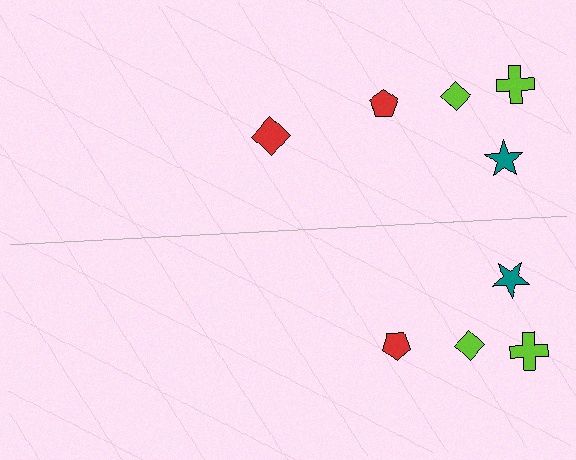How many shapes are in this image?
There are 9 shapes in this image.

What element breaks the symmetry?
A red diamond is missing from the bottom side.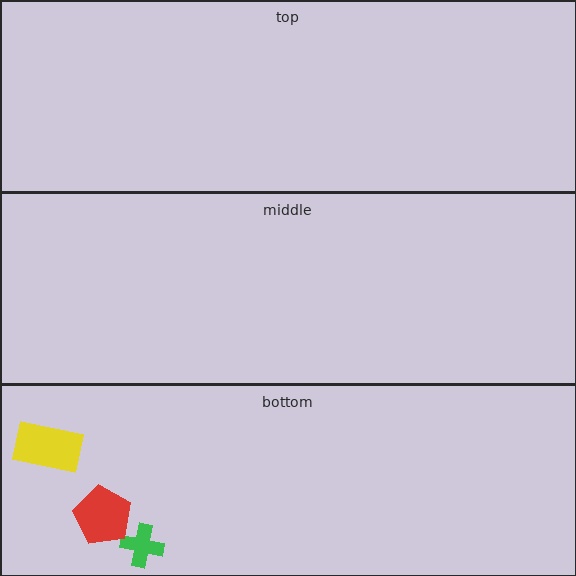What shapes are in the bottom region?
The green cross, the red pentagon, the yellow rectangle.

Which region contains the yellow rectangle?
The bottom region.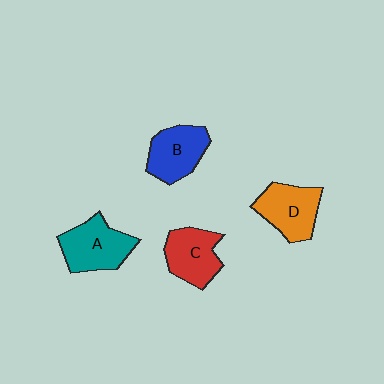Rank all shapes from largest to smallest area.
From largest to smallest: A (teal), D (orange), B (blue), C (red).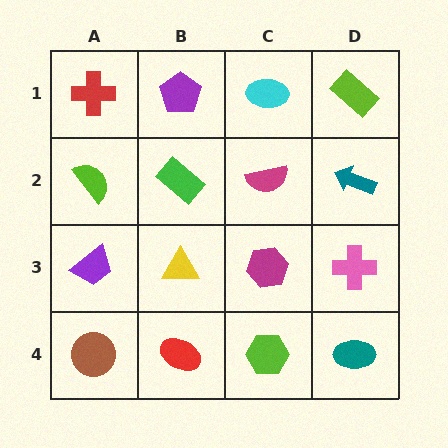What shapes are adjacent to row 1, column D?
A teal arrow (row 2, column D), a cyan ellipse (row 1, column C).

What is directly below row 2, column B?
A yellow triangle.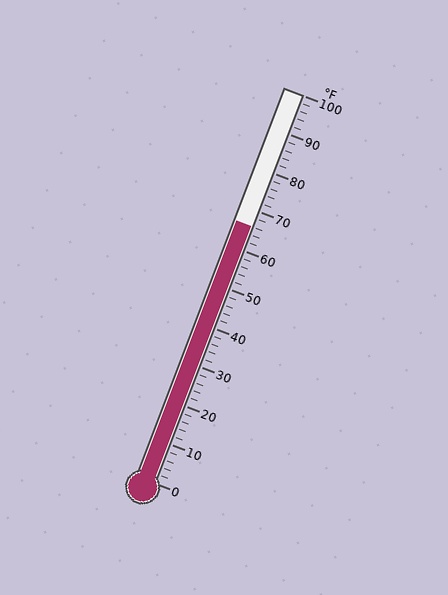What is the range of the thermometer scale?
The thermometer scale ranges from 0°F to 100°F.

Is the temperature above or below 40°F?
The temperature is above 40°F.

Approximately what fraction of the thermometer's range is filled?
The thermometer is filled to approximately 65% of its range.